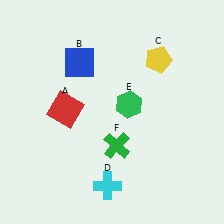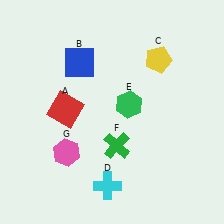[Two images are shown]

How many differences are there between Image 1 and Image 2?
There is 1 difference between the two images.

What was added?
A pink hexagon (G) was added in Image 2.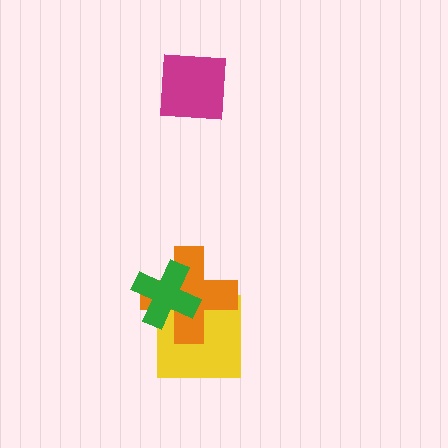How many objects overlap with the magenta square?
0 objects overlap with the magenta square.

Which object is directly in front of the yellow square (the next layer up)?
The orange cross is directly in front of the yellow square.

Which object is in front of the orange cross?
The green cross is in front of the orange cross.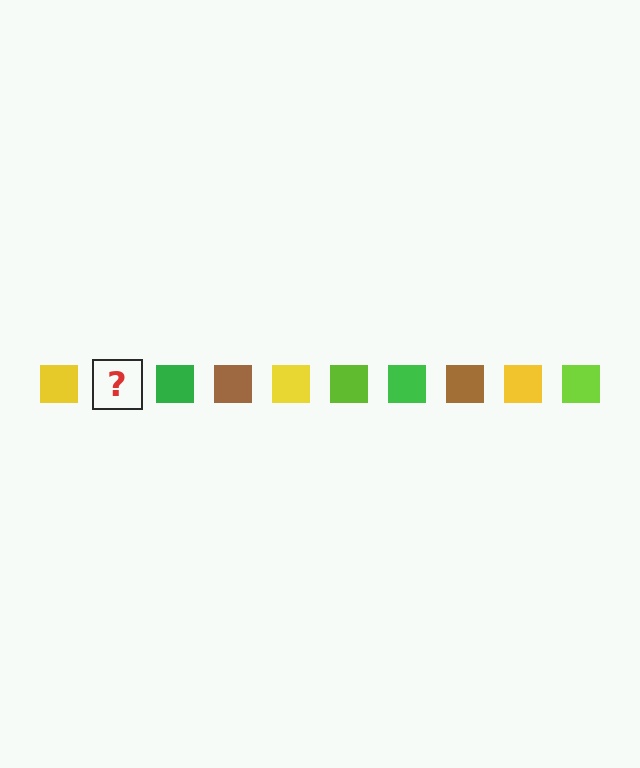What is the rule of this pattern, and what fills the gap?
The rule is that the pattern cycles through yellow, lime, green, brown squares. The gap should be filled with a lime square.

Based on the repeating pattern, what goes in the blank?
The blank should be a lime square.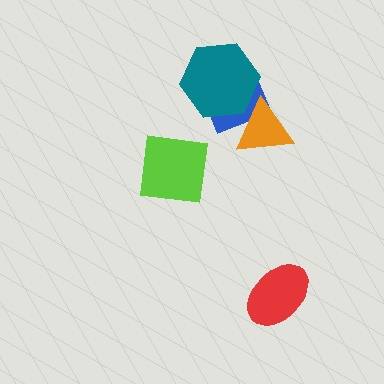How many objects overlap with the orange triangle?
2 objects overlap with the orange triangle.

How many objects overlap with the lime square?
0 objects overlap with the lime square.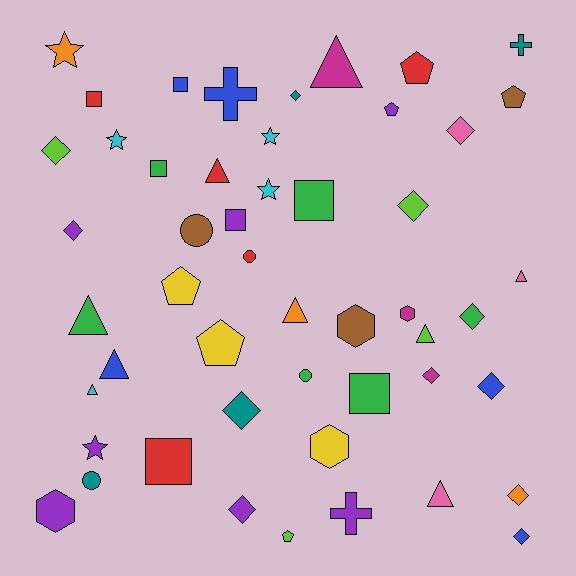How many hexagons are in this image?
There are 4 hexagons.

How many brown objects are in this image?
There are 3 brown objects.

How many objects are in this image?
There are 50 objects.